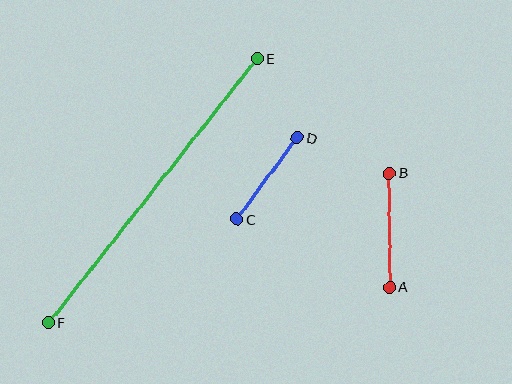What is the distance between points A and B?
The distance is approximately 114 pixels.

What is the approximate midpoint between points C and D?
The midpoint is at approximately (267, 179) pixels.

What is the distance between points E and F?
The distance is approximately 336 pixels.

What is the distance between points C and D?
The distance is approximately 102 pixels.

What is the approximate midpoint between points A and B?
The midpoint is at approximately (389, 230) pixels.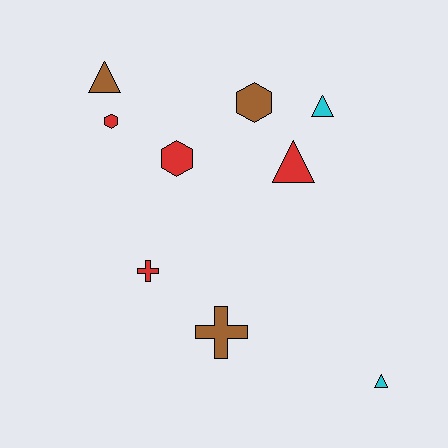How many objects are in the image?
There are 9 objects.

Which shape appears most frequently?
Triangle, with 4 objects.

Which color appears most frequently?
Red, with 4 objects.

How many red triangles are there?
There is 1 red triangle.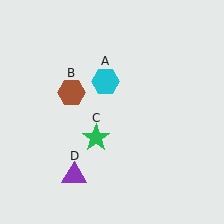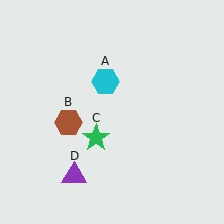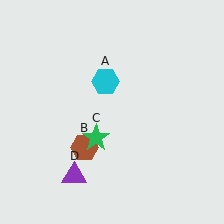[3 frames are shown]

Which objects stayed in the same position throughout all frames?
Cyan hexagon (object A) and green star (object C) and purple triangle (object D) remained stationary.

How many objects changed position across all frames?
1 object changed position: brown hexagon (object B).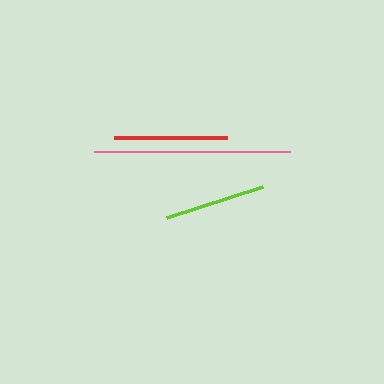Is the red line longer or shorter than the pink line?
The pink line is longer than the red line.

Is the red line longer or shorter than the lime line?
The red line is longer than the lime line.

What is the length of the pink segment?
The pink segment is approximately 196 pixels long.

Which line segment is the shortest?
The lime line is the shortest at approximately 100 pixels.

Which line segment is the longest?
The pink line is the longest at approximately 196 pixels.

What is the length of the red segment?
The red segment is approximately 113 pixels long.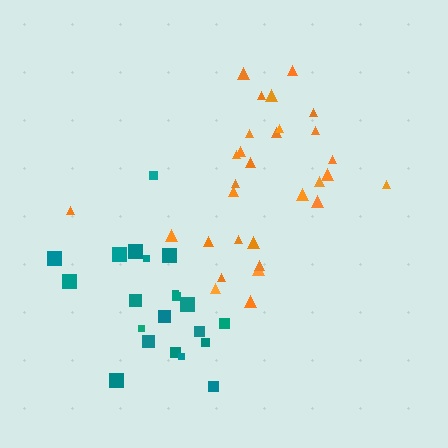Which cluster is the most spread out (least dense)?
Orange.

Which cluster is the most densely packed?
Teal.